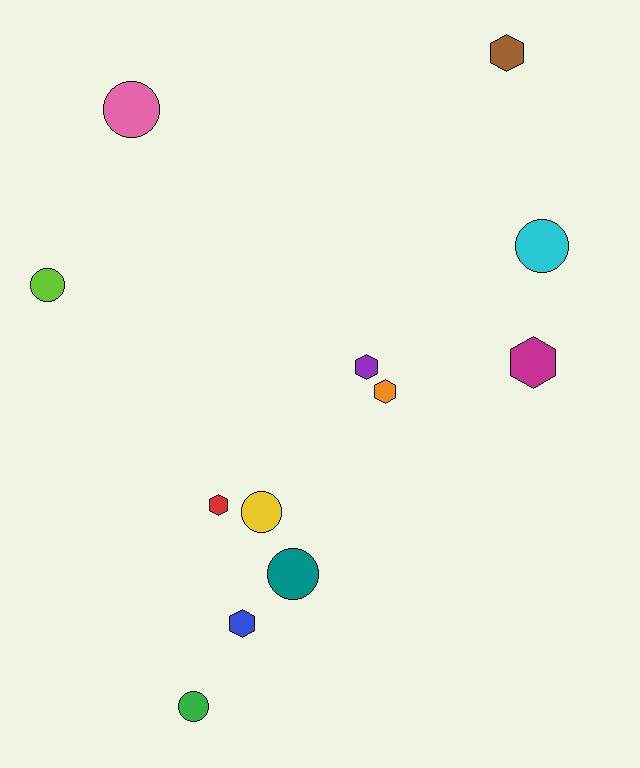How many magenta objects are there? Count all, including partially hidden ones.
There is 1 magenta object.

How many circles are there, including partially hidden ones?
There are 6 circles.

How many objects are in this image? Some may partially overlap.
There are 12 objects.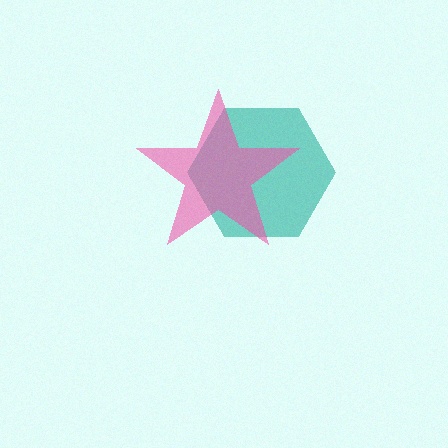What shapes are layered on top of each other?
The layered shapes are: a teal hexagon, a pink star.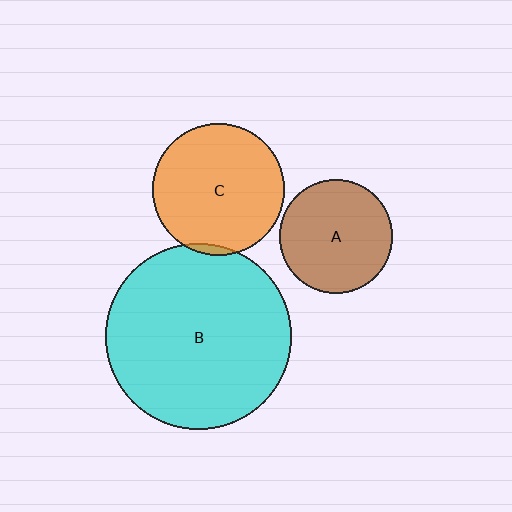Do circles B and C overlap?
Yes.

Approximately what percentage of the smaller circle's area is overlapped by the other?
Approximately 5%.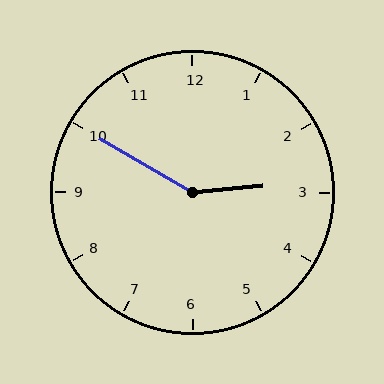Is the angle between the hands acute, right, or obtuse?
It is obtuse.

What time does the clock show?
2:50.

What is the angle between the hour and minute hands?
Approximately 145 degrees.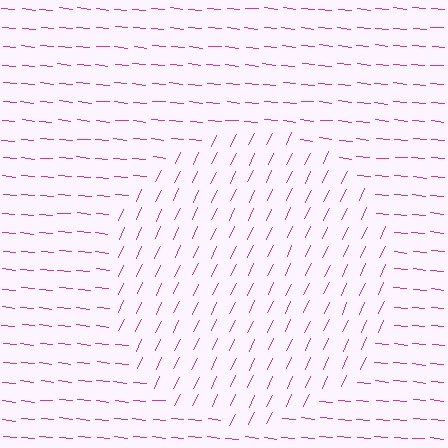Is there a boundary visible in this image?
Yes, there is a texture boundary formed by a change in line orientation.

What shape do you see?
I see a circle.